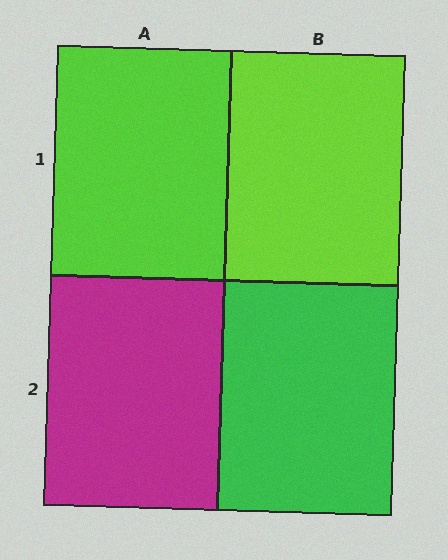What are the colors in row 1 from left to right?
Lime, lime.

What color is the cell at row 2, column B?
Green.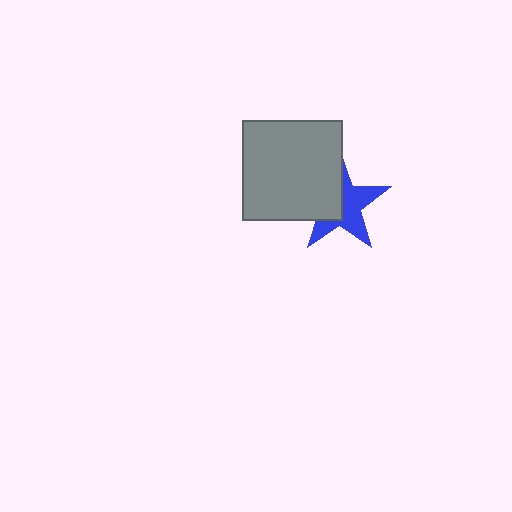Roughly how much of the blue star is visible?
About half of it is visible (roughly 54%).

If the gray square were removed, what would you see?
You would see the complete blue star.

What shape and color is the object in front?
The object in front is a gray square.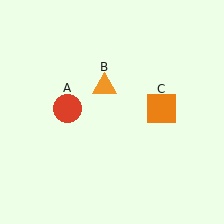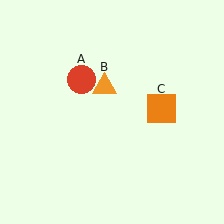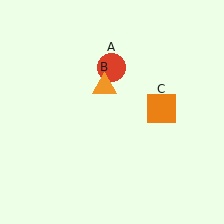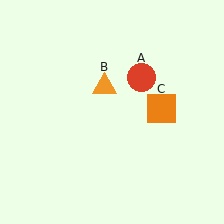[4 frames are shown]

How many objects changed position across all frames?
1 object changed position: red circle (object A).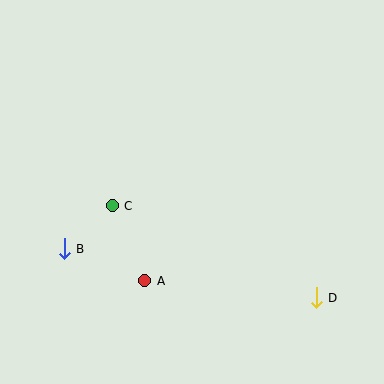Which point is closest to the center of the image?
Point C at (112, 206) is closest to the center.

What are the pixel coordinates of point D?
Point D is at (316, 298).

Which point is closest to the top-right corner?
Point D is closest to the top-right corner.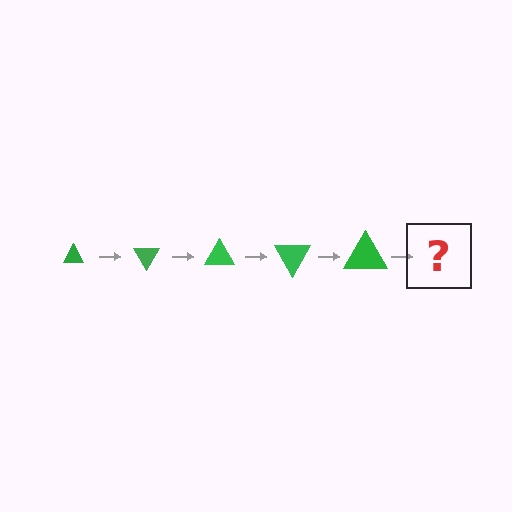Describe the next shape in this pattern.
It should be a triangle, larger than the previous one and rotated 300 degrees from the start.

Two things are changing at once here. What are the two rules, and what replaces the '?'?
The two rules are that the triangle grows larger each step and it rotates 60 degrees each step. The '?' should be a triangle, larger than the previous one and rotated 300 degrees from the start.